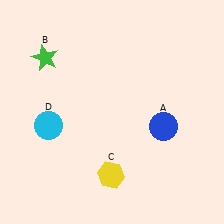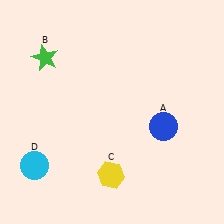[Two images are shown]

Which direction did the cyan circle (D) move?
The cyan circle (D) moved down.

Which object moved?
The cyan circle (D) moved down.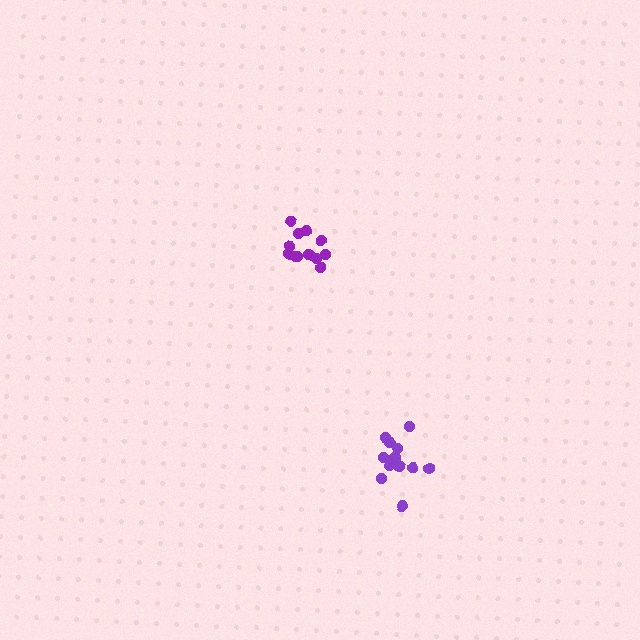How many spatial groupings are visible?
There are 2 spatial groupings.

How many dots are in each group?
Group 1: 13 dots, Group 2: 14 dots (27 total).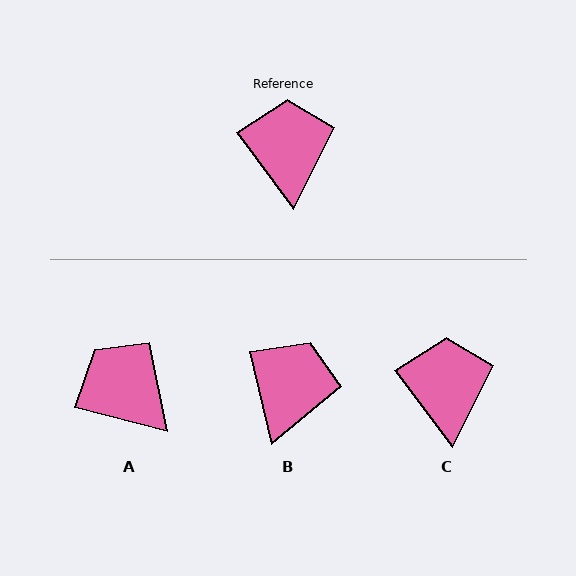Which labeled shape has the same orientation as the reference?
C.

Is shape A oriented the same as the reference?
No, it is off by about 38 degrees.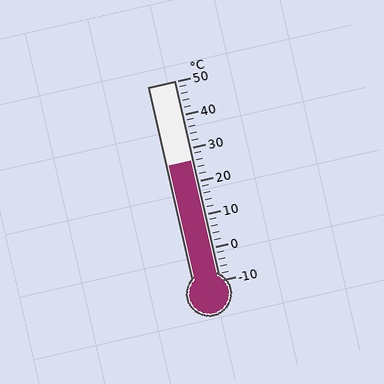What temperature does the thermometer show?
The thermometer shows approximately 26°C.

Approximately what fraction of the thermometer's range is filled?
The thermometer is filled to approximately 60% of its range.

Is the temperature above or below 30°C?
The temperature is below 30°C.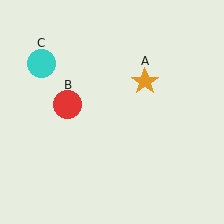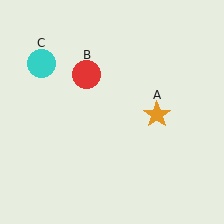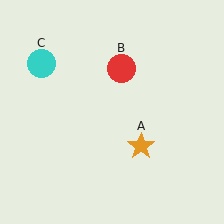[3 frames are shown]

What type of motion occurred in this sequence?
The orange star (object A), red circle (object B) rotated clockwise around the center of the scene.